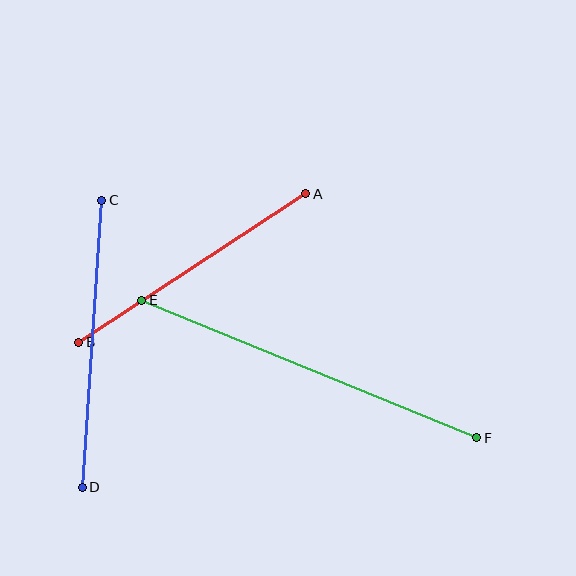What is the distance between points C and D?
The distance is approximately 287 pixels.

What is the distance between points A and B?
The distance is approximately 271 pixels.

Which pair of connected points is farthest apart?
Points E and F are farthest apart.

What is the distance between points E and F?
The distance is approximately 362 pixels.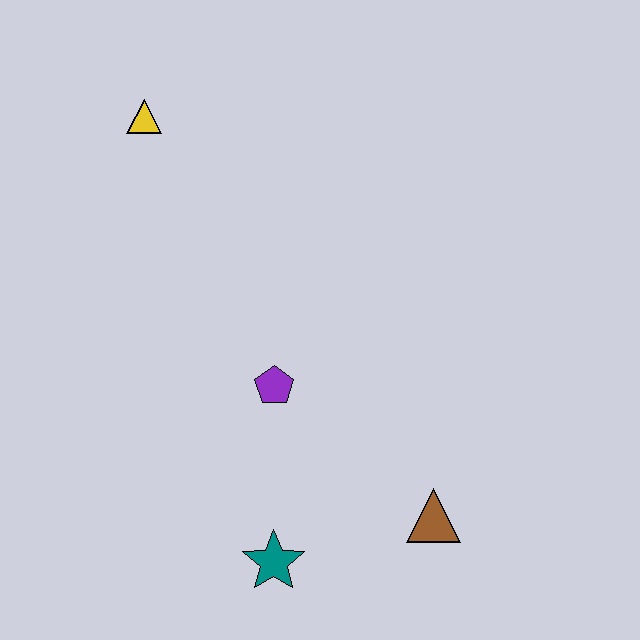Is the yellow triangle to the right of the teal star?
No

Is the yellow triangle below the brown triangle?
No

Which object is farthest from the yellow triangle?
The brown triangle is farthest from the yellow triangle.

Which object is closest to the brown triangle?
The teal star is closest to the brown triangle.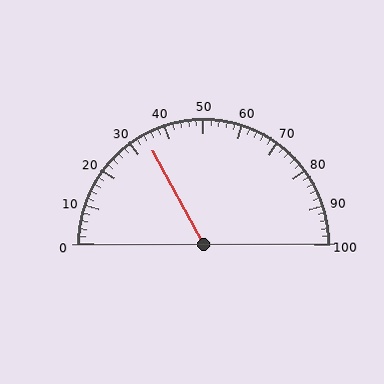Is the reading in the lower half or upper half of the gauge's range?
The reading is in the lower half of the range (0 to 100).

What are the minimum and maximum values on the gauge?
The gauge ranges from 0 to 100.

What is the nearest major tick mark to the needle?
The nearest major tick mark is 30.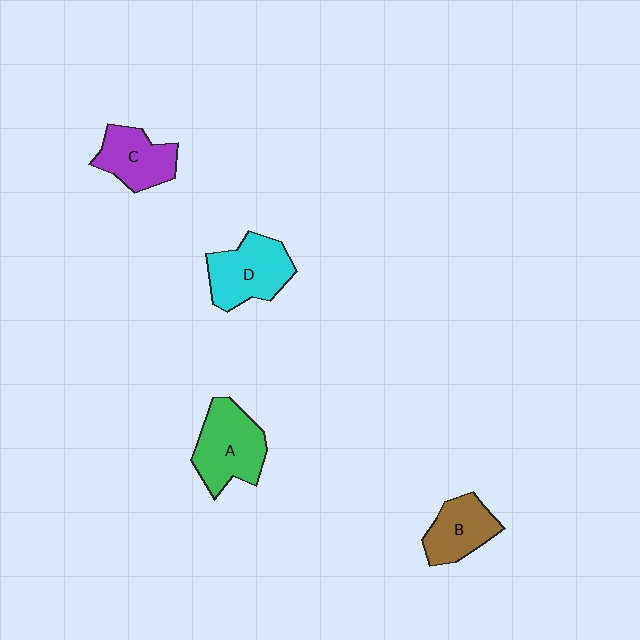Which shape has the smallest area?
Shape B (brown).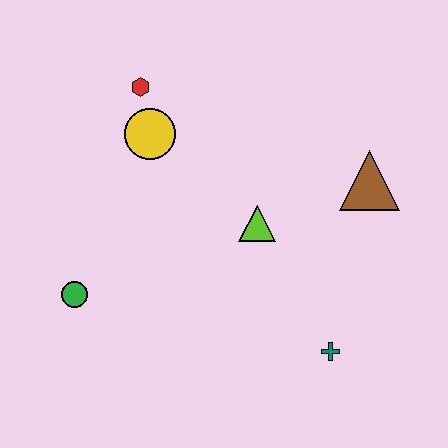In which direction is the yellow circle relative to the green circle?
The yellow circle is above the green circle.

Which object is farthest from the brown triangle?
The green circle is farthest from the brown triangle.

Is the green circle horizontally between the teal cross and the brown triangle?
No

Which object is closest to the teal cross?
The lime triangle is closest to the teal cross.